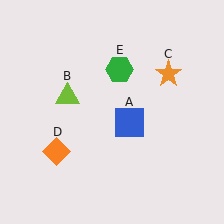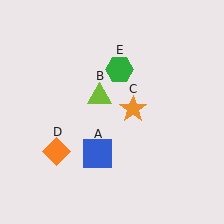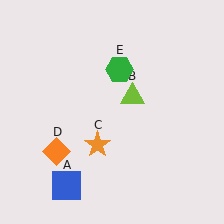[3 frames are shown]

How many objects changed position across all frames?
3 objects changed position: blue square (object A), lime triangle (object B), orange star (object C).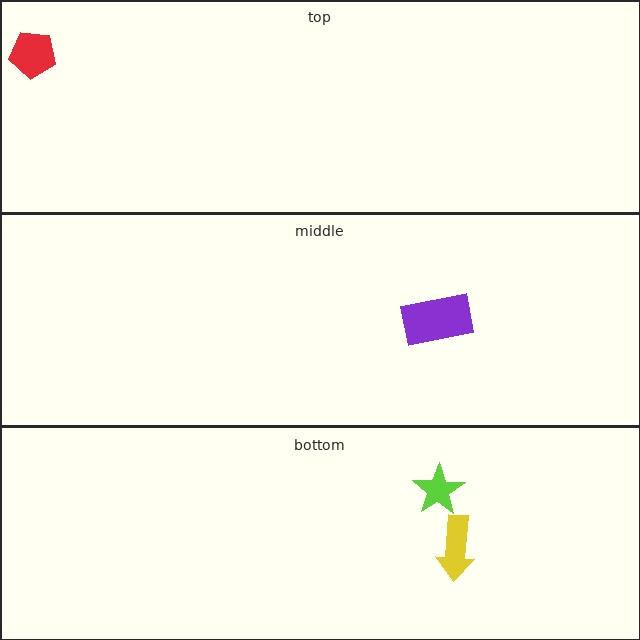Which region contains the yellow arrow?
The bottom region.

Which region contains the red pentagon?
The top region.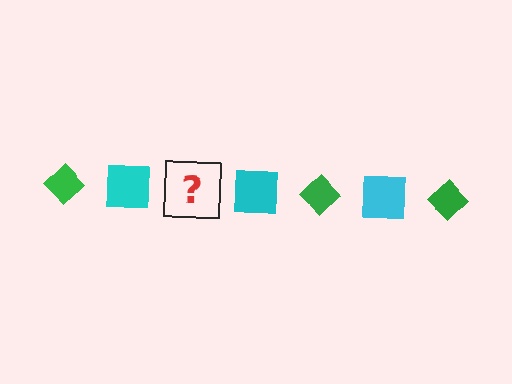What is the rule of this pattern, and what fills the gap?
The rule is that the pattern alternates between green diamond and cyan square. The gap should be filled with a green diamond.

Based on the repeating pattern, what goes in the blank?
The blank should be a green diamond.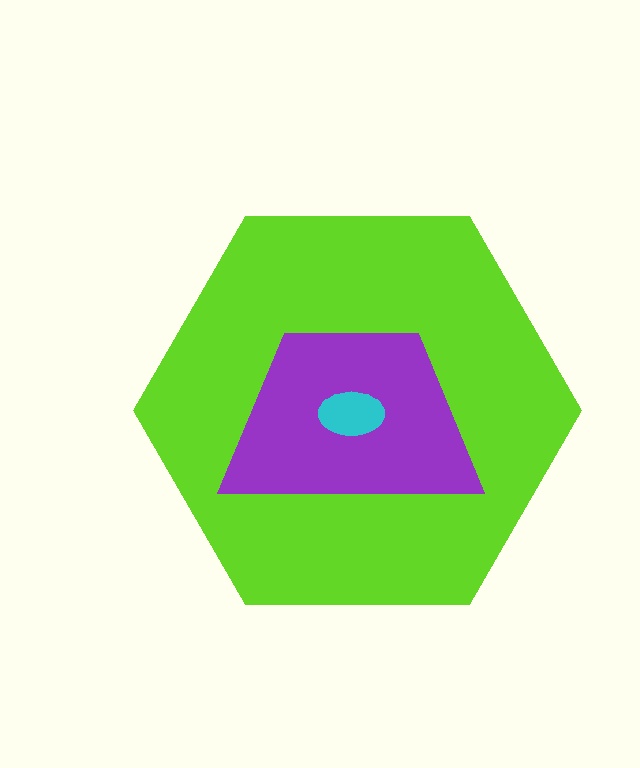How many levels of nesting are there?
3.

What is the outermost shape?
The lime hexagon.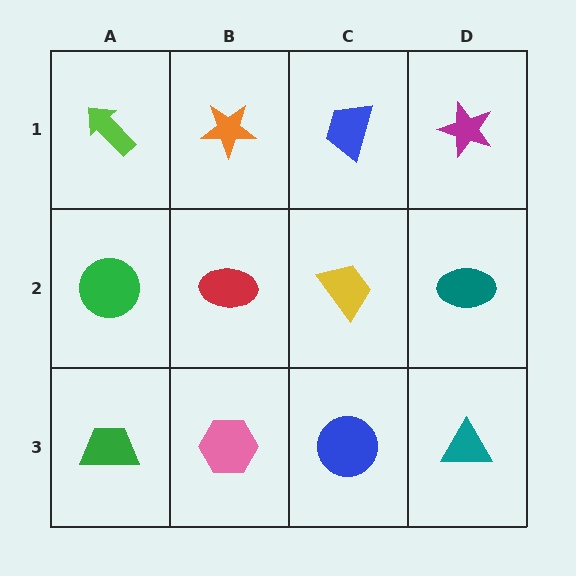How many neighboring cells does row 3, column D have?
2.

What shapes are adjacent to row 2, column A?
A lime arrow (row 1, column A), a green trapezoid (row 3, column A), a red ellipse (row 2, column B).